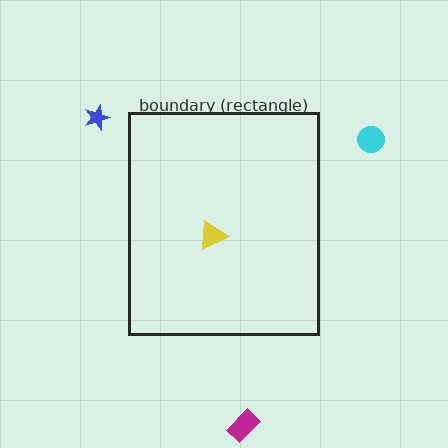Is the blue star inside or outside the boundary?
Outside.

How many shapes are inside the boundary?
1 inside, 3 outside.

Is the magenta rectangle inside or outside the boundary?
Outside.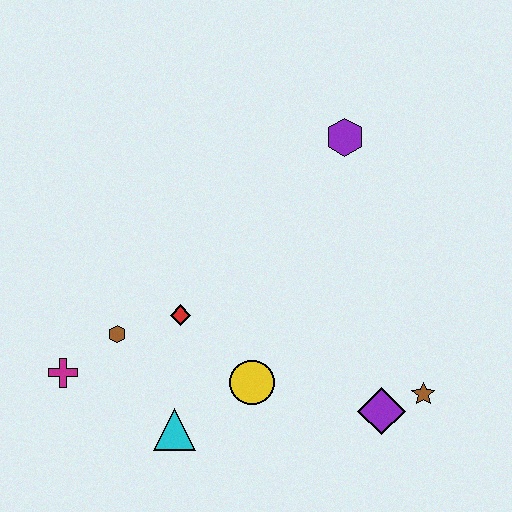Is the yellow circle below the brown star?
No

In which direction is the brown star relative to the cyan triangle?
The brown star is to the right of the cyan triangle.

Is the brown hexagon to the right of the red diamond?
No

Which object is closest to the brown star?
The purple diamond is closest to the brown star.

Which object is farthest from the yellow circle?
The purple hexagon is farthest from the yellow circle.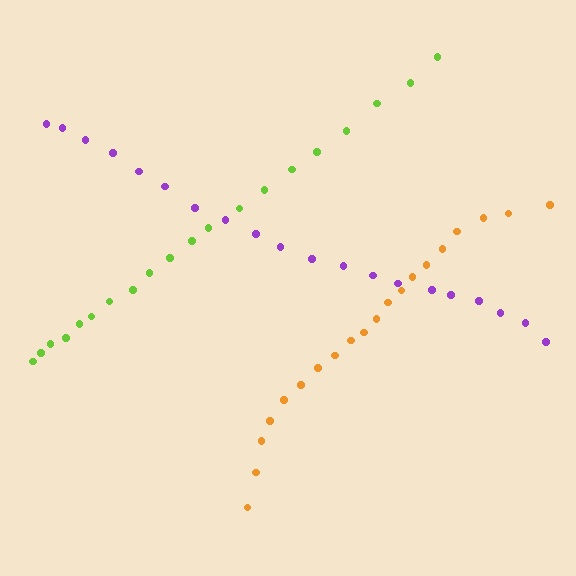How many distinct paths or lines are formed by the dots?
There are 3 distinct paths.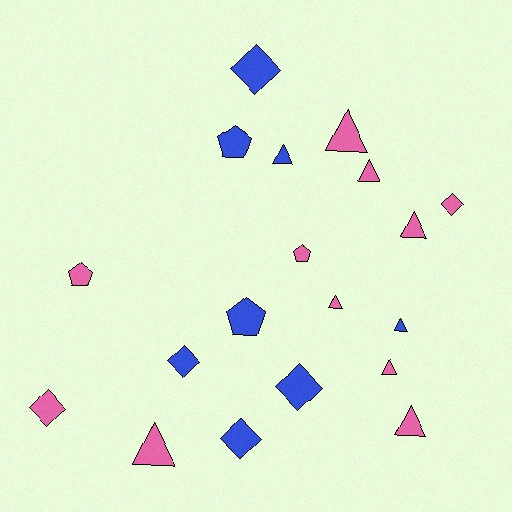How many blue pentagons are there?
There are 2 blue pentagons.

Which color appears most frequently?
Pink, with 11 objects.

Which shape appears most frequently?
Triangle, with 9 objects.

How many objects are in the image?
There are 19 objects.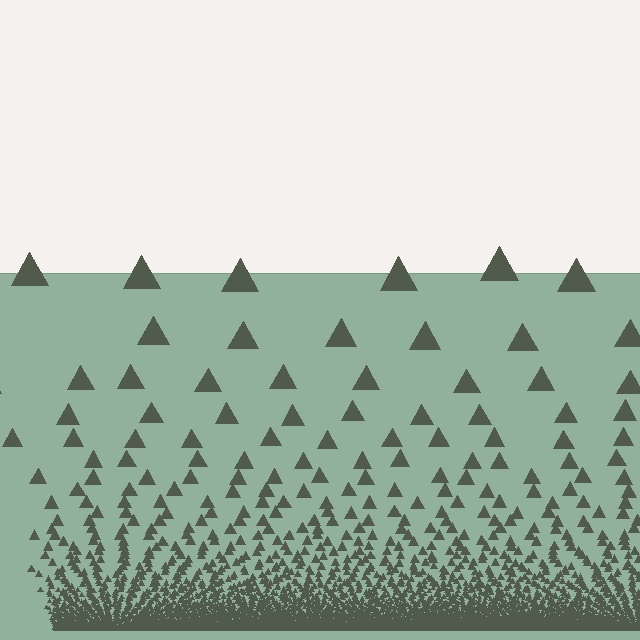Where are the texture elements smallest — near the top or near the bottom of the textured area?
Near the bottom.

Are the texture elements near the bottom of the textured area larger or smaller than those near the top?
Smaller. The gradient is inverted — elements near the bottom are smaller and denser.